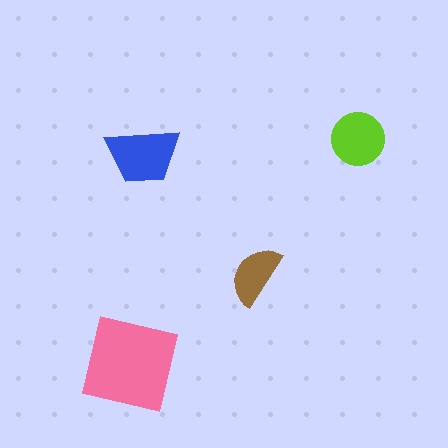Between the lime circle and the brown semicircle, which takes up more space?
The lime circle.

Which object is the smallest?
The brown semicircle.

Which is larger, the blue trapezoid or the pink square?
The pink square.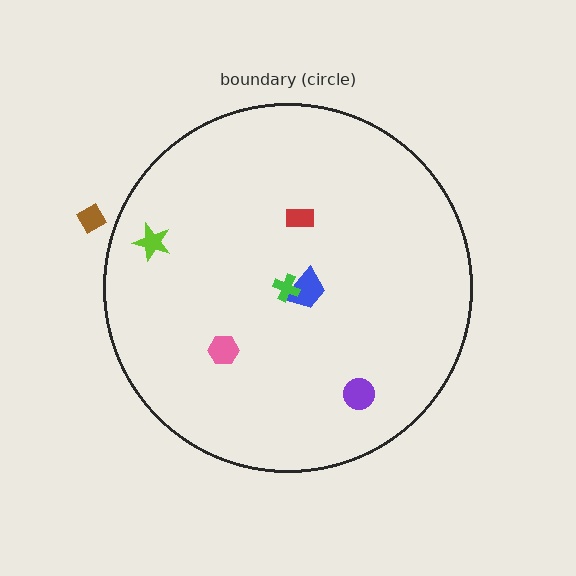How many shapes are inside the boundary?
6 inside, 1 outside.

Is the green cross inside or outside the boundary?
Inside.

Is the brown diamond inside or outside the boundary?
Outside.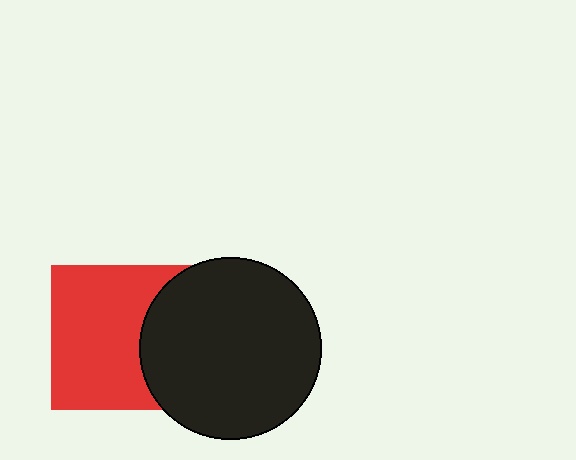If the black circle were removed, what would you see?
You would see the complete red square.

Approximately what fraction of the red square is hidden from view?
Roughly 31% of the red square is hidden behind the black circle.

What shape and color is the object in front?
The object in front is a black circle.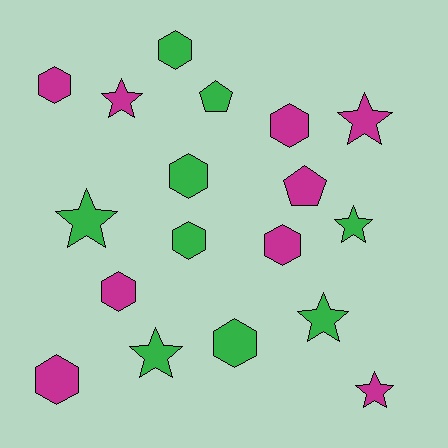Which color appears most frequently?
Magenta, with 9 objects.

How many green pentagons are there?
There is 1 green pentagon.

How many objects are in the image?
There are 18 objects.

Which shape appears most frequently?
Hexagon, with 9 objects.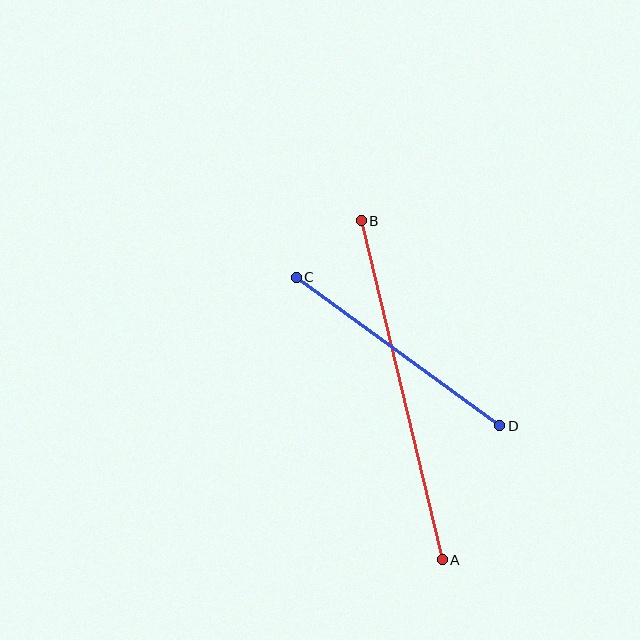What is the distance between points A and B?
The distance is approximately 348 pixels.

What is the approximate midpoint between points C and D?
The midpoint is at approximately (398, 351) pixels.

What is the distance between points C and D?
The distance is approximately 252 pixels.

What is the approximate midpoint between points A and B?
The midpoint is at approximately (402, 390) pixels.